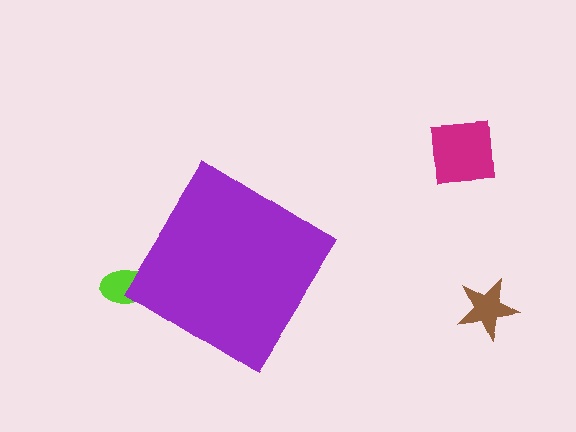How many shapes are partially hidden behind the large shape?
1 shape is partially hidden.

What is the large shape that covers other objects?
A purple diamond.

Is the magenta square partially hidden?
No, the magenta square is fully visible.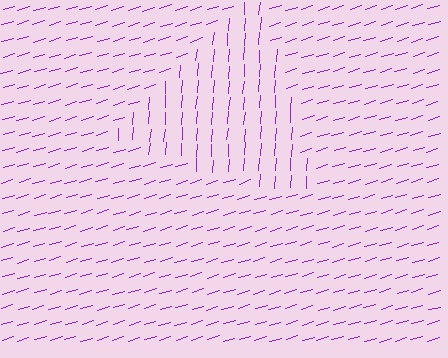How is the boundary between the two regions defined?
The boundary is defined purely by a change in line orientation (approximately 69 degrees difference). All lines are the same color and thickness.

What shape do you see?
I see a triangle.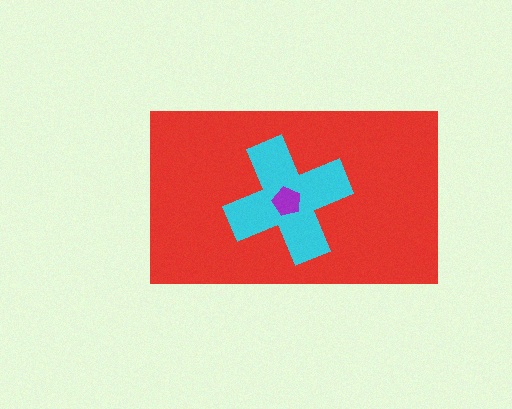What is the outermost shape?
The red rectangle.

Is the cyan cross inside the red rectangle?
Yes.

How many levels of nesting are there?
3.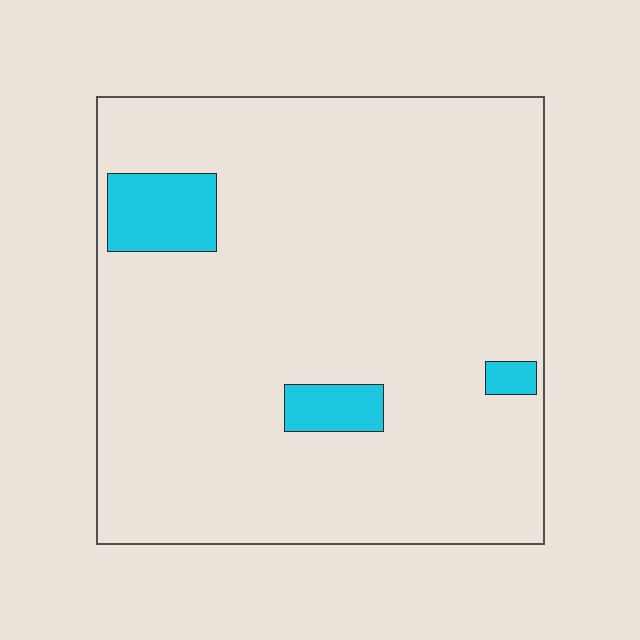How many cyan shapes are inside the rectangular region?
3.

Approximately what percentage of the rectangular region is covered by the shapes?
Approximately 10%.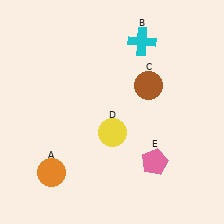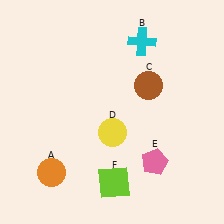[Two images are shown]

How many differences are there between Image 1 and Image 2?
There is 1 difference between the two images.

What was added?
A lime square (F) was added in Image 2.